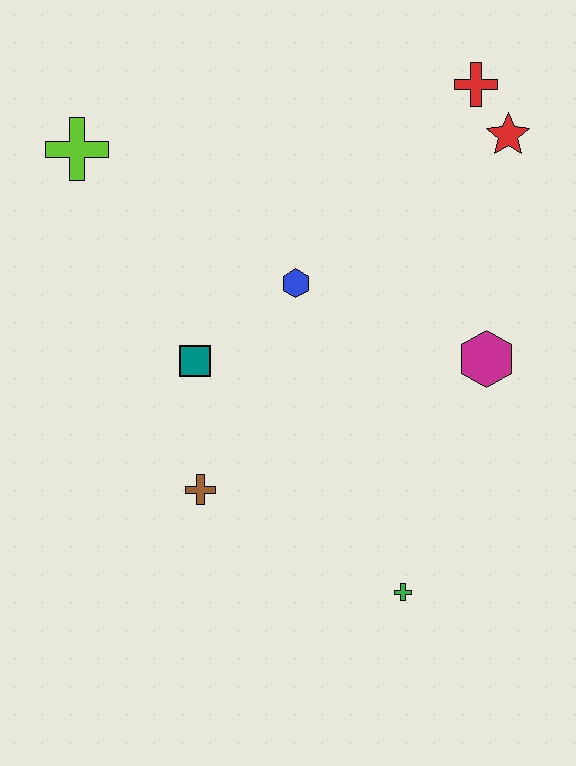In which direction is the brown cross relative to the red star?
The brown cross is below the red star.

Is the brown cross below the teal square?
Yes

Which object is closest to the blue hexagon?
The teal square is closest to the blue hexagon.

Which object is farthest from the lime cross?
The green cross is farthest from the lime cross.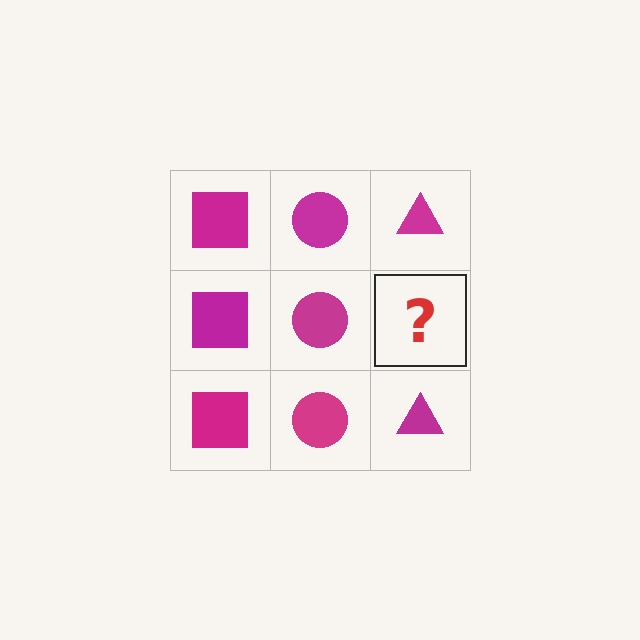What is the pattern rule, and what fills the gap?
The rule is that each column has a consistent shape. The gap should be filled with a magenta triangle.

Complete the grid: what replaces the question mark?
The question mark should be replaced with a magenta triangle.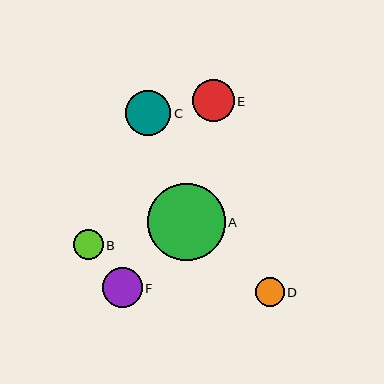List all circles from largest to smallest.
From largest to smallest: A, C, E, F, B, D.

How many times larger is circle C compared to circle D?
Circle C is approximately 1.6 times the size of circle D.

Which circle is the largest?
Circle A is the largest with a size of approximately 77 pixels.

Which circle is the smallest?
Circle D is the smallest with a size of approximately 29 pixels.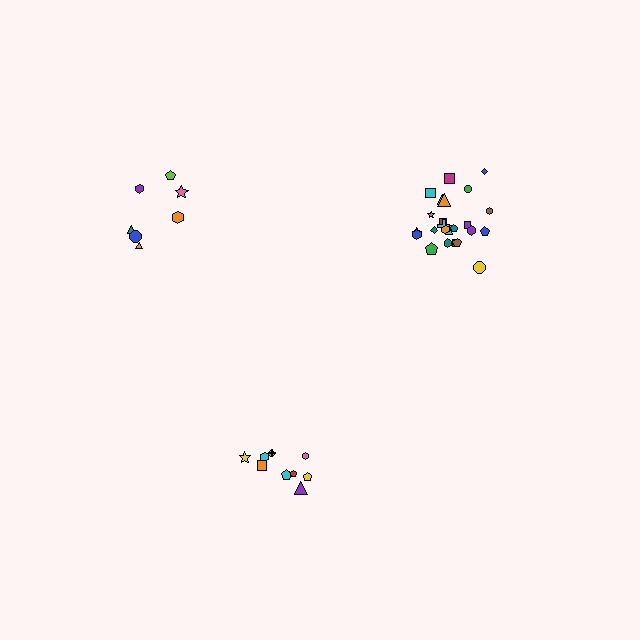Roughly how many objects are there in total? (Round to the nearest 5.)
Roughly 40 objects in total.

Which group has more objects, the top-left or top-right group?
The top-right group.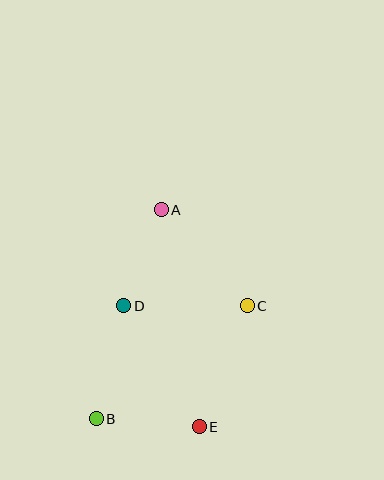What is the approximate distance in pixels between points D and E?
The distance between D and E is approximately 143 pixels.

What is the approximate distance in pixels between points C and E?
The distance between C and E is approximately 130 pixels.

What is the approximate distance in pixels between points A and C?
The distance between A and C is approximately 129 pixels.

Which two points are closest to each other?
Points A and D are closest to each other.